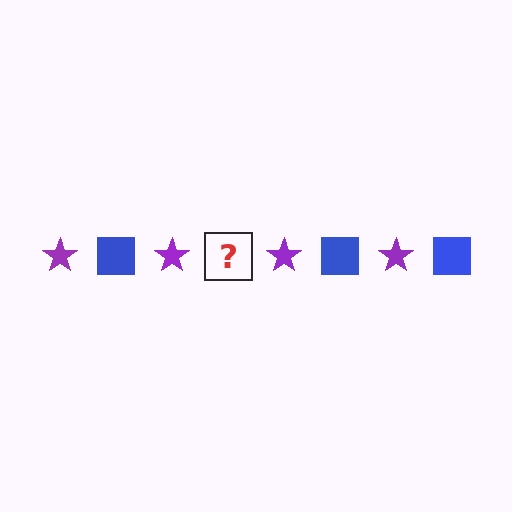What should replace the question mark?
The question mark should be replaced with a blue square.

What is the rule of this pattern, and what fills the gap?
The rule is that the pattern alternates between purple star and blue square. The gap should be filled with a blue square.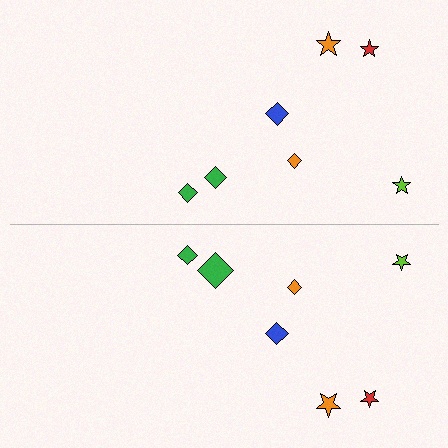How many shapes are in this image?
There are 14 shapes in this image.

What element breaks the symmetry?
The green diamond on the bottom side has a different size than its mirror counterpart.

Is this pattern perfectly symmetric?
No, the pattern is not perfectly symmetric. The green diamond on the bottom side has a different size than its mirror counterpart.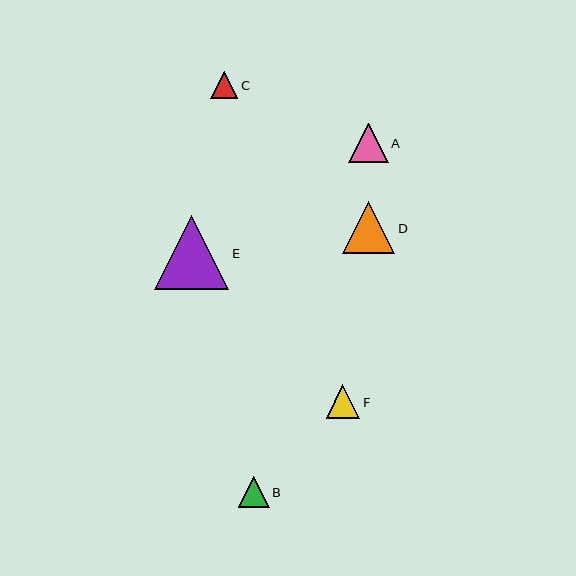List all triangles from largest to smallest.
From largest to smallest: E, D, A, F, B, C.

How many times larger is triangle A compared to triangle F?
Triangle A is approximately 1.2 times the size of triangle F.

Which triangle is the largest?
Triangle E is the largest with a size of approximately 74 pixels.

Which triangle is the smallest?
Triangle C is the smallest with a size of approximately 27 pixels.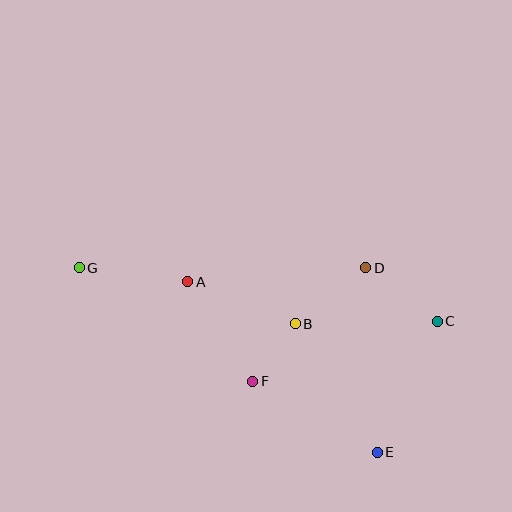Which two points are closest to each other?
Points B and F are closest to each other.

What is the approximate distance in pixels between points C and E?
The distance between C and E is approximately 144 pixels.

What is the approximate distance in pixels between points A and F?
The distance between A and F is approximately 119 pixels.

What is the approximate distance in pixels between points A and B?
The distance between A and B is approximately 115 pixels.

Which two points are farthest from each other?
Points C and G are farthest from each other.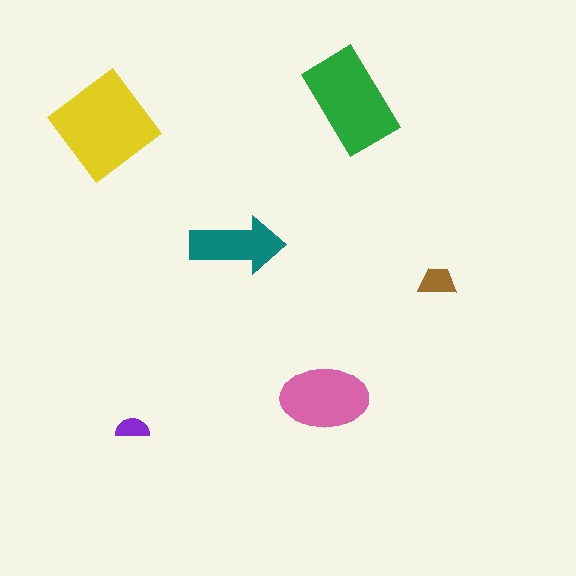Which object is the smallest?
The purple semicircle.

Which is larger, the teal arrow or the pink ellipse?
The pink ellipse.